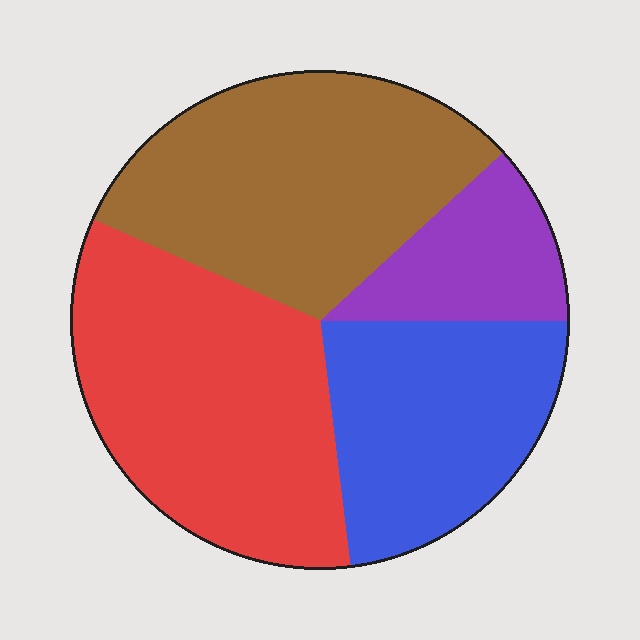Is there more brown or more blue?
Brown.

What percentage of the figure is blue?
Blue takes up about one quarter (1/4) of the figure.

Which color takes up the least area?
Purple, at roughly 10%.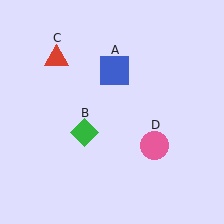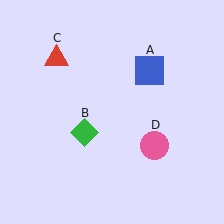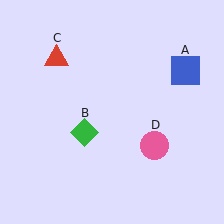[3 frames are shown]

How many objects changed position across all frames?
1 object changed position: blue square (object A).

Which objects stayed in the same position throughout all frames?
Green diamond (object B) and red triangle (object C) and pink circle (object D) remained stationary.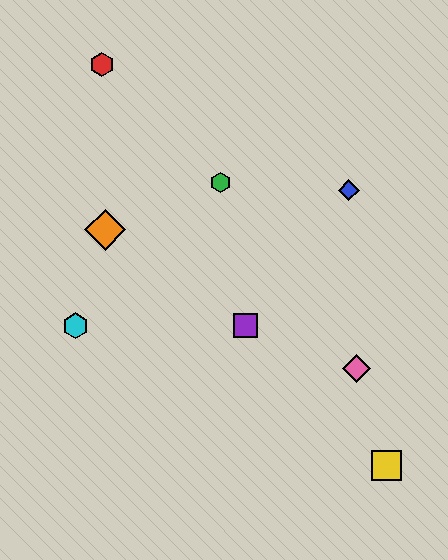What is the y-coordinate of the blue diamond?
The blue diamond is at y≈190.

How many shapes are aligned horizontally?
2 shapes (the purple square, the cyan hexagon) are aligned horizontally.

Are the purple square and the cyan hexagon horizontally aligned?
Yes, both are at y≈326.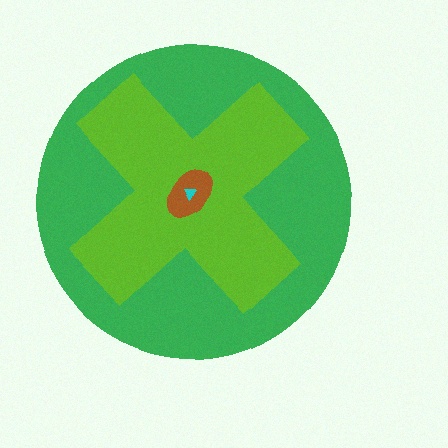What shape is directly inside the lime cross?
The brown ellipse.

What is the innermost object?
The cyan triangle.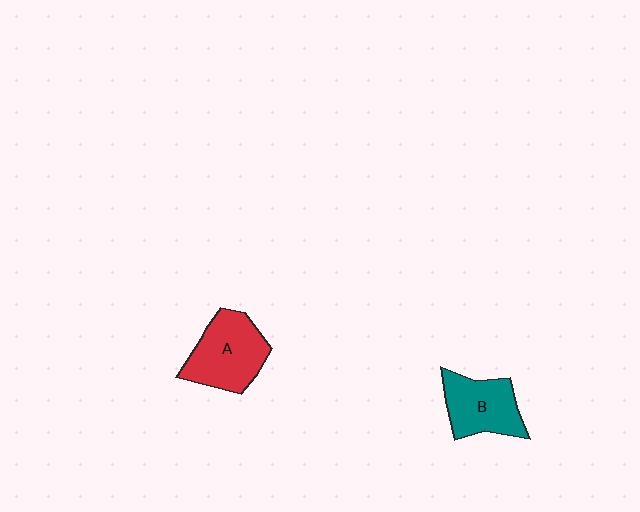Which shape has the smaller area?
Shape B (teal).